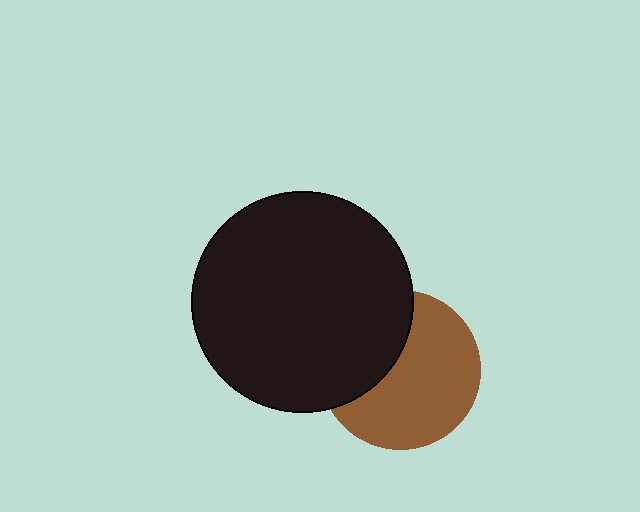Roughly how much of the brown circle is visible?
About half of it is visible (roughly 64%).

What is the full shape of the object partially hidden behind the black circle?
The partially hidden object is a brown circle.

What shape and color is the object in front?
The object in front is a black circle.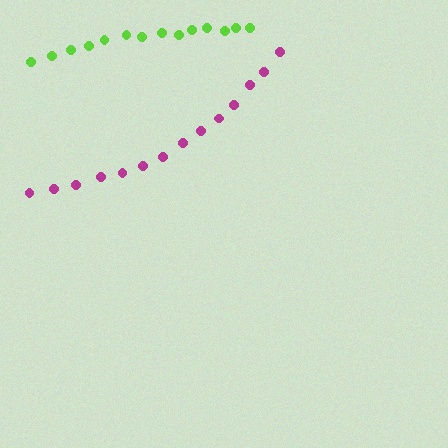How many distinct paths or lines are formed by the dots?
There are 2 distinct paths.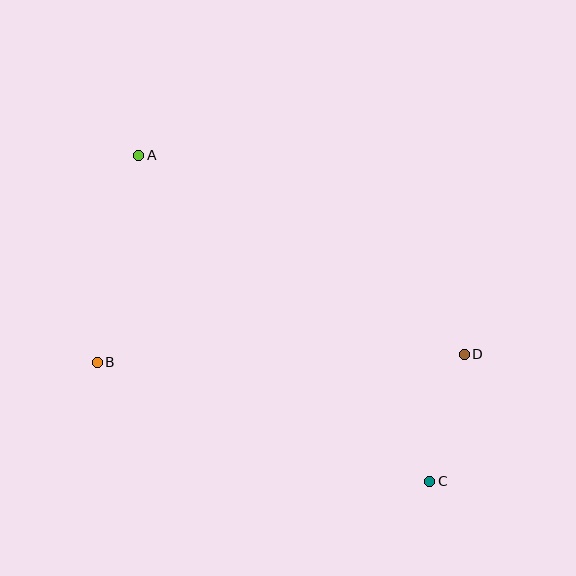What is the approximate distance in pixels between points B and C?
The distance between B and C is approximately 353 pixels.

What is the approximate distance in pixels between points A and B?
The distance between A and B is approximately 211 pixels.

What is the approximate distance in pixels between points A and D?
The distance between A and D is approximately 382 pixels.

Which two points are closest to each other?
Points C and D are closest to each other.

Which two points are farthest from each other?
Points A and C are farthest from each other.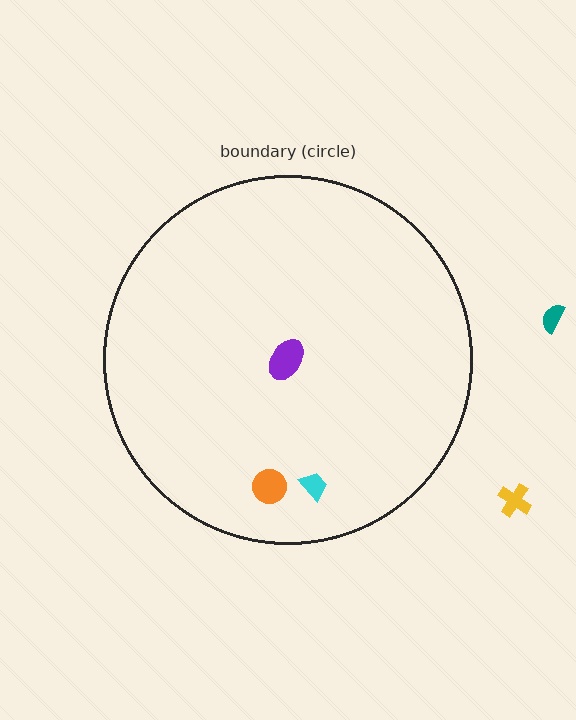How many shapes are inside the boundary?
3 inside, 2 outside.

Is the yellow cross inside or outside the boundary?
Outside.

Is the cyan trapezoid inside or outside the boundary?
Inside.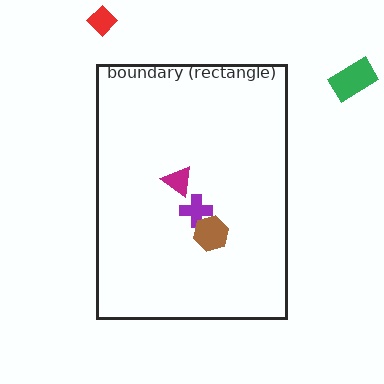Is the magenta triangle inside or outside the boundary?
Inside.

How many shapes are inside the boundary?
3 inside, 2 outside.